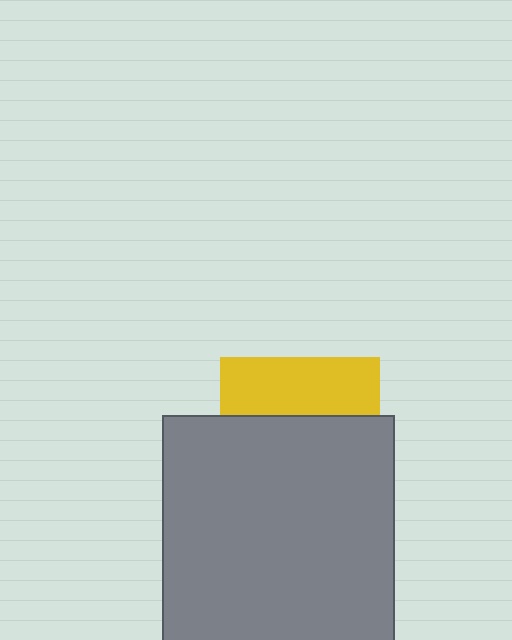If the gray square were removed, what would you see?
You would see the complete yellow square.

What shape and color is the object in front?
The object in front is a gray square.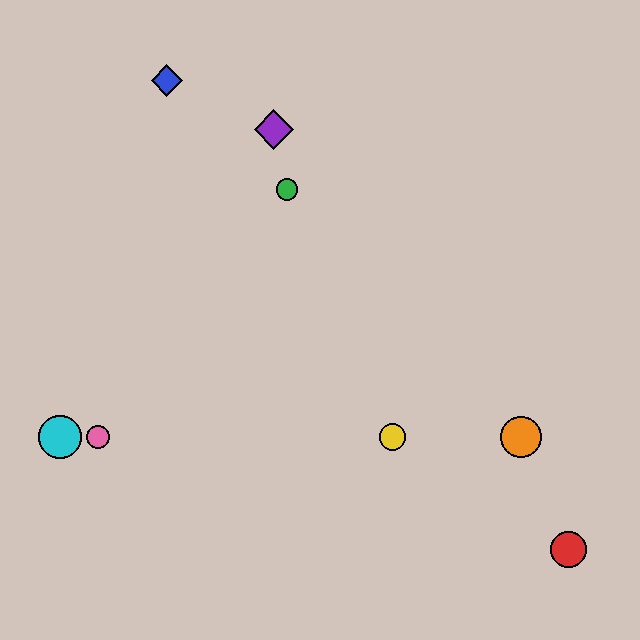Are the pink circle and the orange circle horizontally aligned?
Yes, both are at y≈437.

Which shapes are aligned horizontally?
The yellow circle, the orange circle, the cyan circle, the pink circle are aligned horizontally.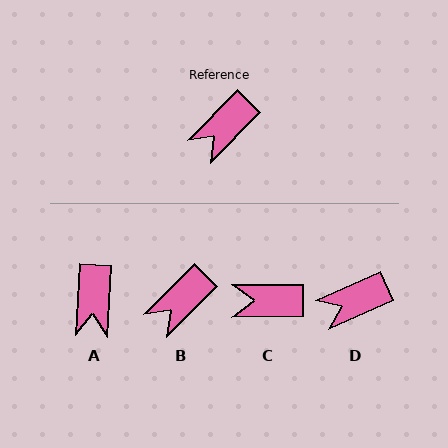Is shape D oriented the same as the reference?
No, it is off by about 22 degrees.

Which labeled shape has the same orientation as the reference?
B.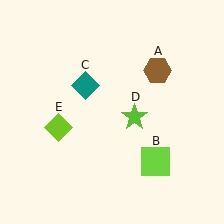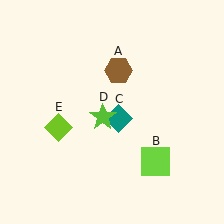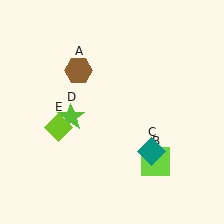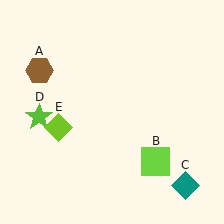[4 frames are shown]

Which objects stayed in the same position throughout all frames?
Lime square (object B) and lime diamond (object E) remained stationary.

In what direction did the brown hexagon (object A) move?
The brown hexagon (object A) moved left.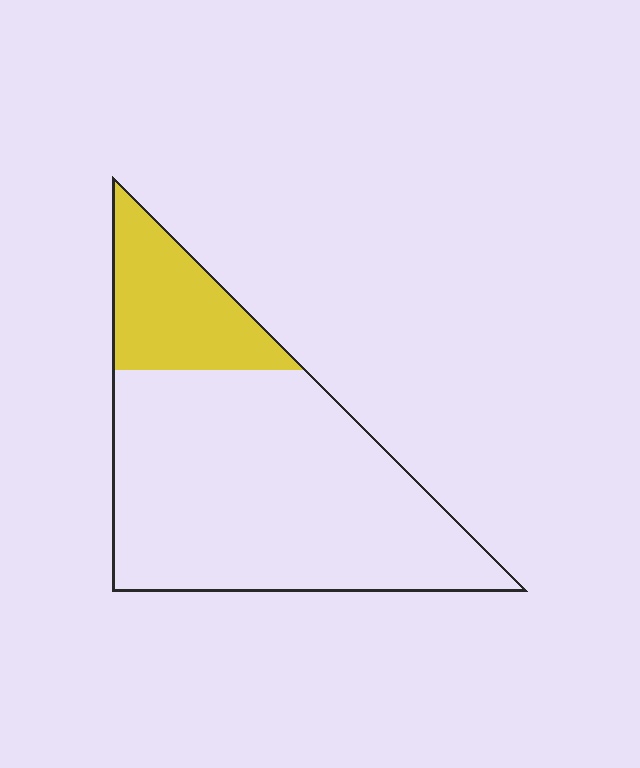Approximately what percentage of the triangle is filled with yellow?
Approximately 20%.